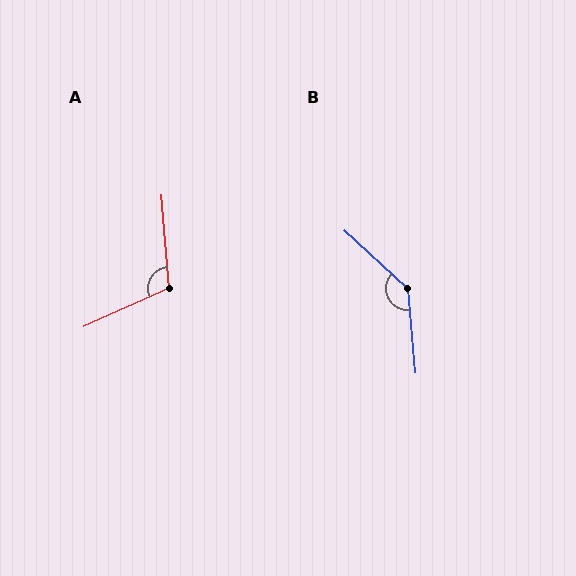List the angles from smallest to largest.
A (110°), B (138°).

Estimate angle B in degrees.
Approximately 138 degrees.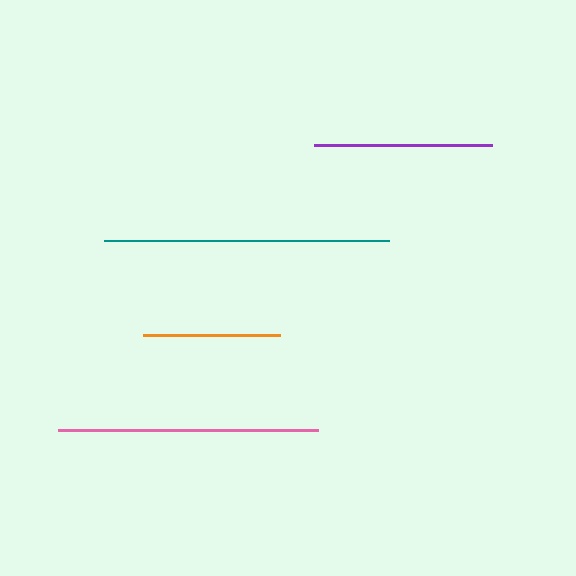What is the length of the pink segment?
The pink segment is approximately 260 pixels long.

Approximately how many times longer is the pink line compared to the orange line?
The pink line is approximately 1.9 times the length of the orange line.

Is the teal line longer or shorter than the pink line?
The teal line is longer than the pink line.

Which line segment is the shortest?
The orange line is the shortest at approximately 137 pixels.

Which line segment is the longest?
The teal line is the longest at approximately 284 pixels.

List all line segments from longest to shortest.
From longest to shortest: teal, pink, purple, orange.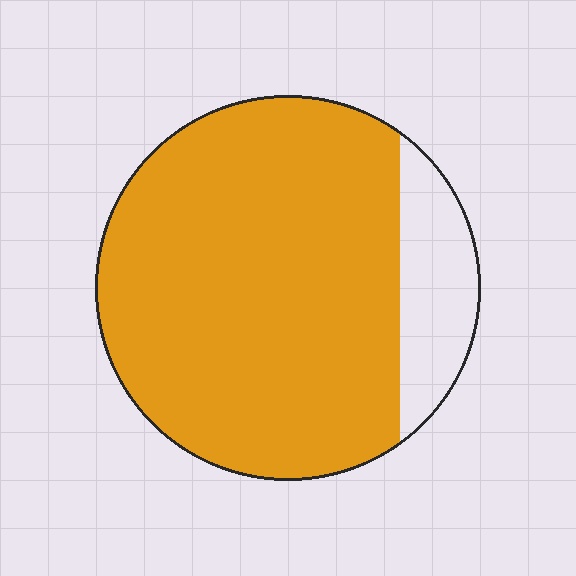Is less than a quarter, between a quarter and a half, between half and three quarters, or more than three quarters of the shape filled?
More than three quarters.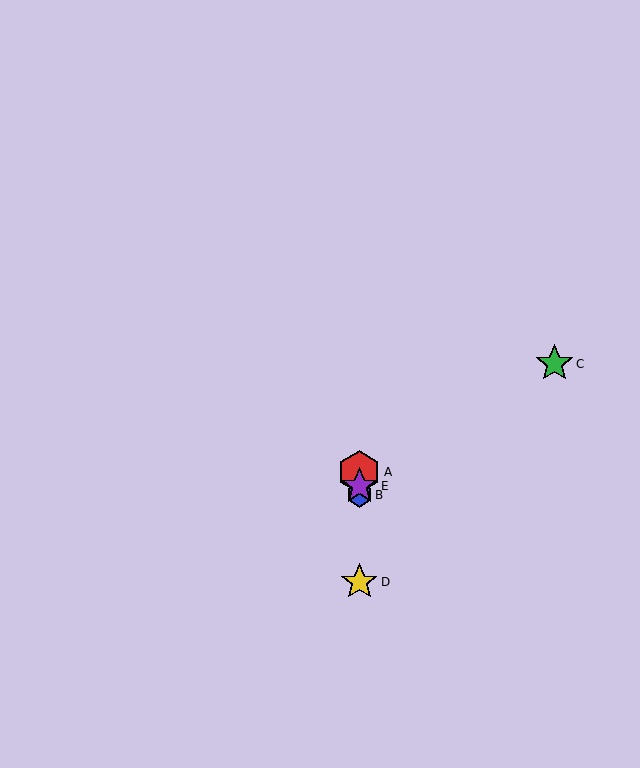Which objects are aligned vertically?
Objects A, B, D, E are aligned vertically.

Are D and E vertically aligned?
Yes, both are at x≈359.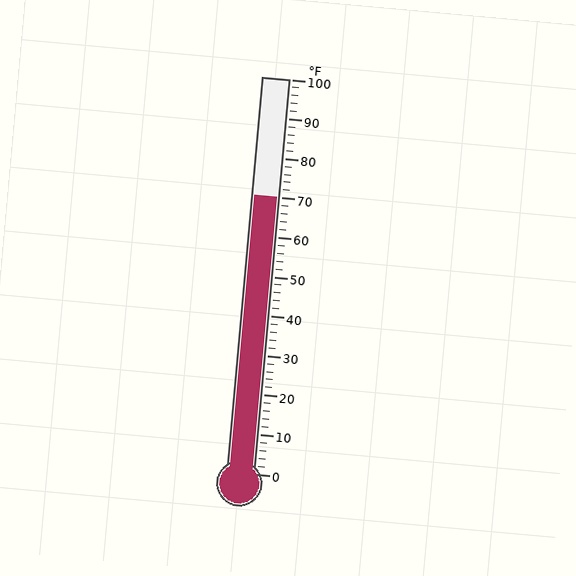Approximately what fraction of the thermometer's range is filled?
The thermometer is filled to approximately 70% of its range.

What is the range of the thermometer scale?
The thermometer scale ranges from 0°F to 100°F.